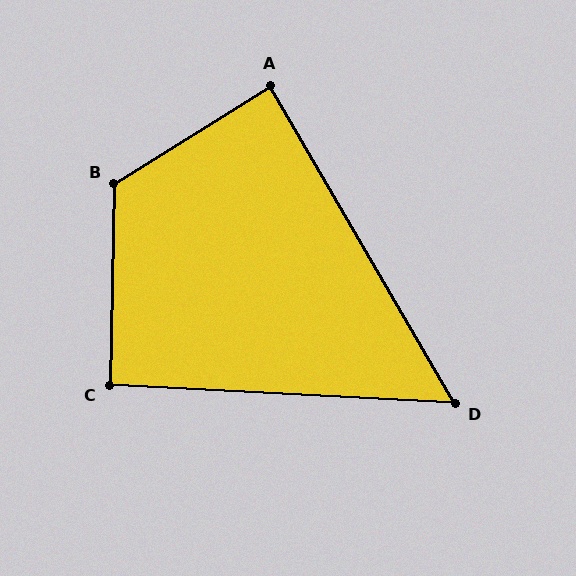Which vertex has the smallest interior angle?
D, at approximately 57 degrees.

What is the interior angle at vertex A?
Approximately 88 degrees (approximately right).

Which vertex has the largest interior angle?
B, at approximately 123 degrees.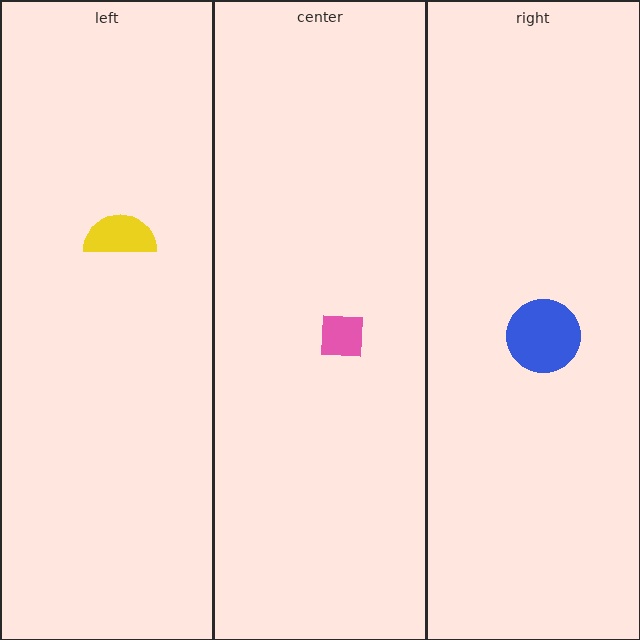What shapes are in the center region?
The pink square.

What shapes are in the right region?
The blue circle.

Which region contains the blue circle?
The right region.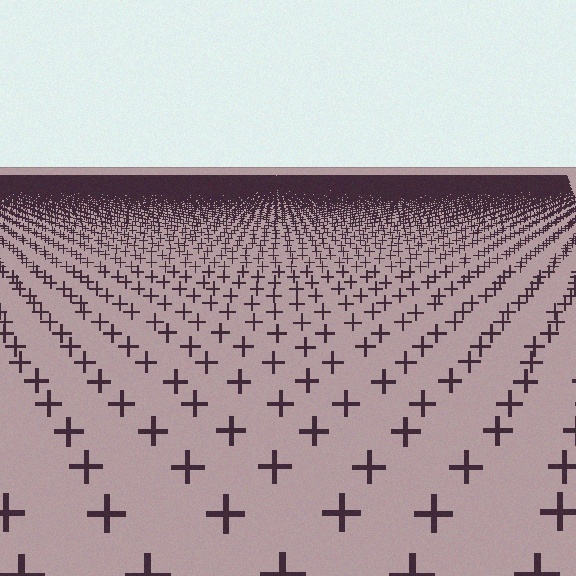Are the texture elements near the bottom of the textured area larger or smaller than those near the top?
Larger. Near the bottom, elements are closer to the viewer and appear at a bigger on-screen size.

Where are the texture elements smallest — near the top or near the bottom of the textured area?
Near the top.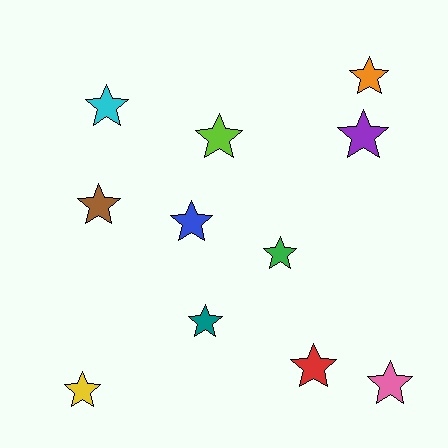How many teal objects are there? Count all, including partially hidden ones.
There is 1 teal object.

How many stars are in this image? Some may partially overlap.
There are 11 stars.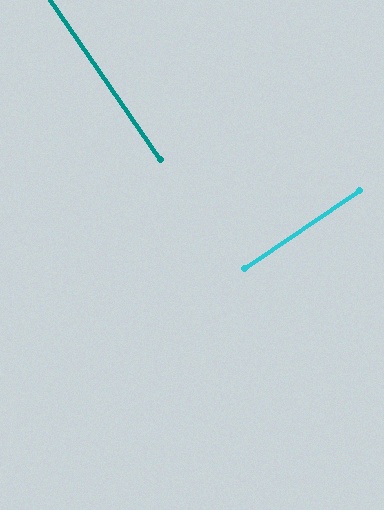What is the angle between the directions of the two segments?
Approximately 90 degrees.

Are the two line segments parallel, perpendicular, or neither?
Perpendicular — they meet at approximately 90°.